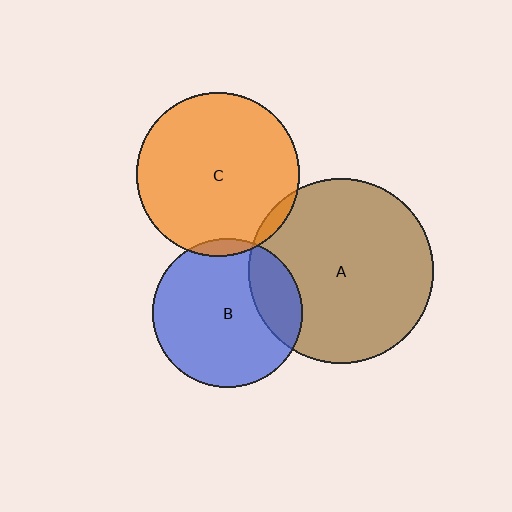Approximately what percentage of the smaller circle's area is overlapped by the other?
Approximately 20%.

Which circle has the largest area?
Circle A (brown).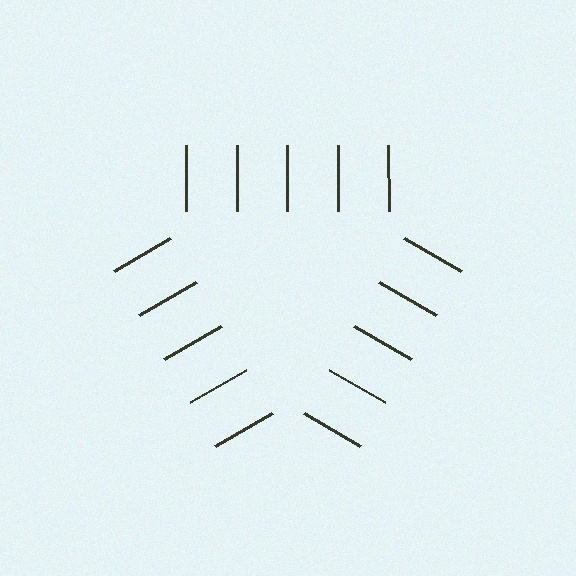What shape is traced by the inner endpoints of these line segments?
An illusory triangle — the line segments terminate on its edges but no continuous stroke is drawn.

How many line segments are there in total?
15 — 5 along each of the 3 edges.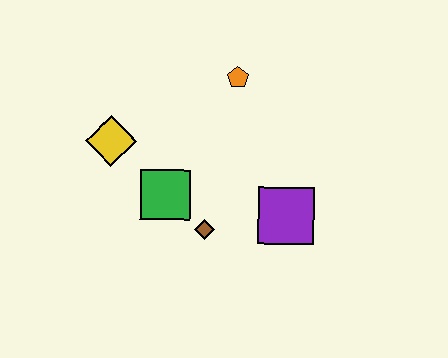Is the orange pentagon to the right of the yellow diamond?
Yes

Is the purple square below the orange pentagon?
Yes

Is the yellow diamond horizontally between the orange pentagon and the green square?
No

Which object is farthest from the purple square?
The yellow diamond is farthest from the purple square.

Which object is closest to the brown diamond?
The green square is closest to the brown diamond.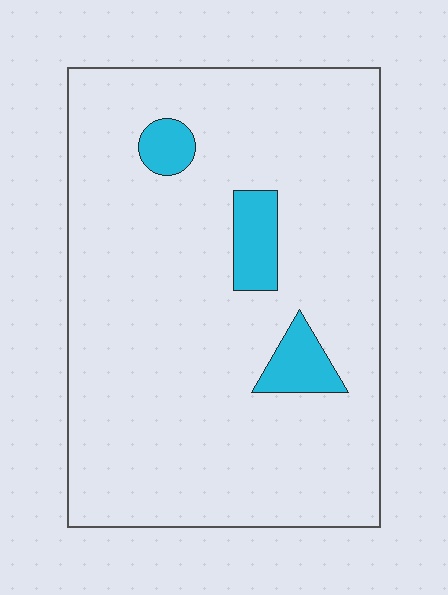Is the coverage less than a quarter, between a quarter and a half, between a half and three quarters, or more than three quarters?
Less than a quarter.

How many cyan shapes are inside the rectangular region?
3.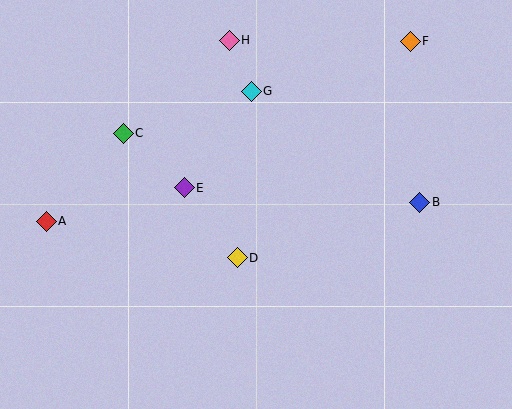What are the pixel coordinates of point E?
Point E is at (184, 188).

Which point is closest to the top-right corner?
Point F is closest to the top-right corner.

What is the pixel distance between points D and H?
The distance between D and H is 218 pixels.